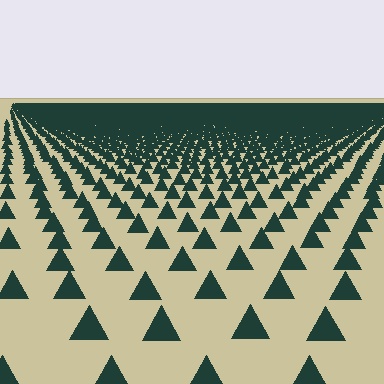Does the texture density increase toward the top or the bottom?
Density increases toward the top.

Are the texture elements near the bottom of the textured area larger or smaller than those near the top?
Larger. Near the bottom, elements are closer to the viewer and appear at a bigger on-screen size.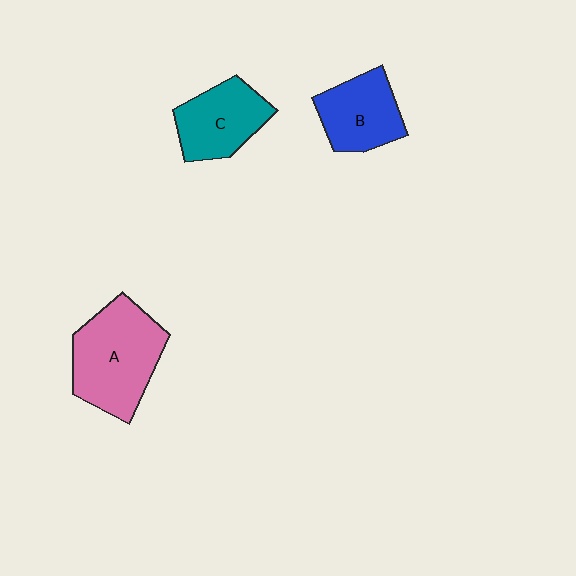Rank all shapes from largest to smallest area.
From largest to smallest: A (pink), C (teal), B (blue).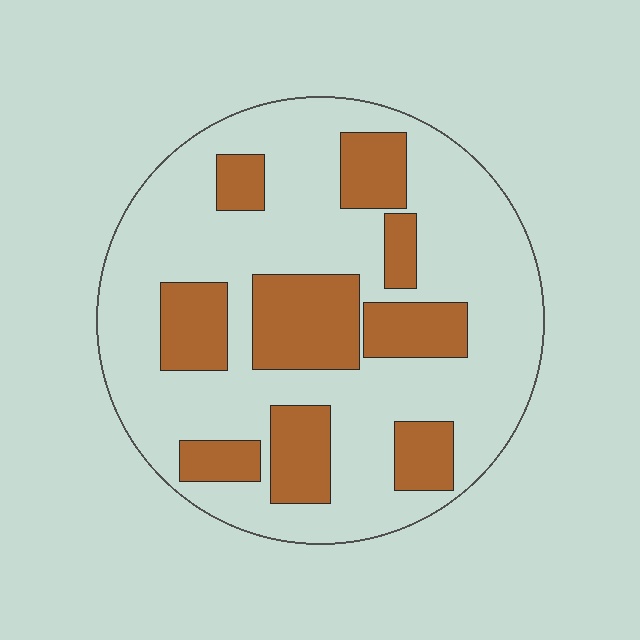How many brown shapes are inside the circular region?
9.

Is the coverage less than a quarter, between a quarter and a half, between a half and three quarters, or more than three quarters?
Between a quarter and a half.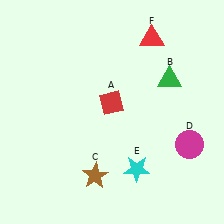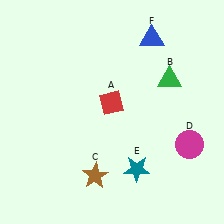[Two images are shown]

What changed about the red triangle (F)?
In Image 1, F is red. In Image 2, it changed to blue.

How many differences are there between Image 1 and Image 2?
There are 2 differences between the two images.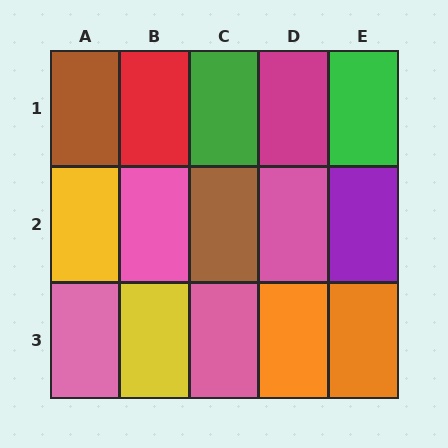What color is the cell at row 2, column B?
Pink.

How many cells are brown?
2 cells are brown.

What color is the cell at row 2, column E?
Purple.